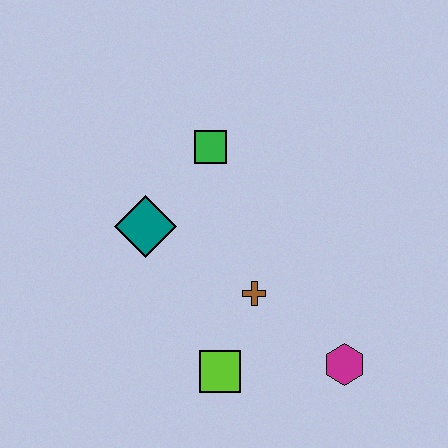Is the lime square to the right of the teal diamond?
Yes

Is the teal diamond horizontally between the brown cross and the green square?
No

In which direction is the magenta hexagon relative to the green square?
The magenta hexagon is below the green square.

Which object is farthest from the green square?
The magenta hexagon is farthest from the green square.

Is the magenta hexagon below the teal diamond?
Yes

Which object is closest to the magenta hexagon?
The brown cross is closest to the magenta hexagon.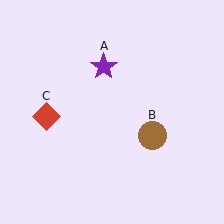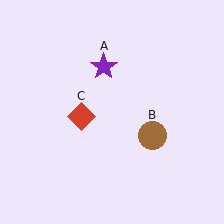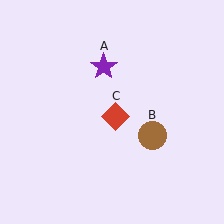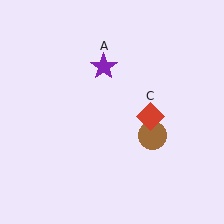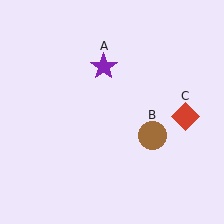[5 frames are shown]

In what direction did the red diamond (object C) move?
The red diamond (object C) moved right.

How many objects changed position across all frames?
1 object changed position: red diamond (object C).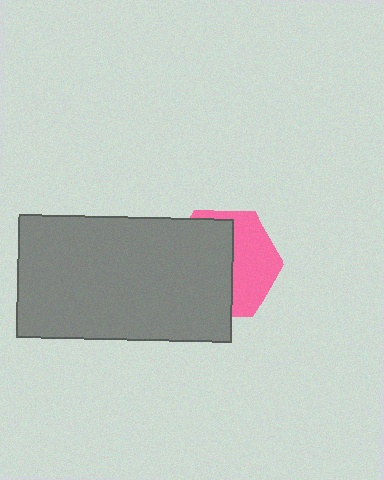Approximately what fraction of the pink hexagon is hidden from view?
Roughly 57% of the pink hexagon is hidden behind the gray rectangle.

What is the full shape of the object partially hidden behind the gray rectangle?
The partially hidden object is a pink hexagon.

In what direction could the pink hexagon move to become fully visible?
The pink hexagon could move right. That would shift it out from behind the gray rectangle entirely.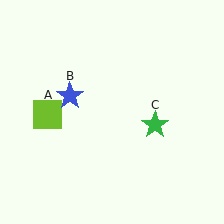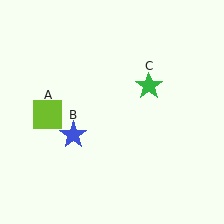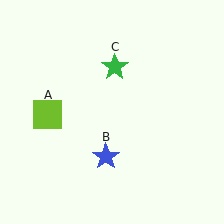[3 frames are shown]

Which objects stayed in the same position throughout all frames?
Lime square (object A) remained stationary.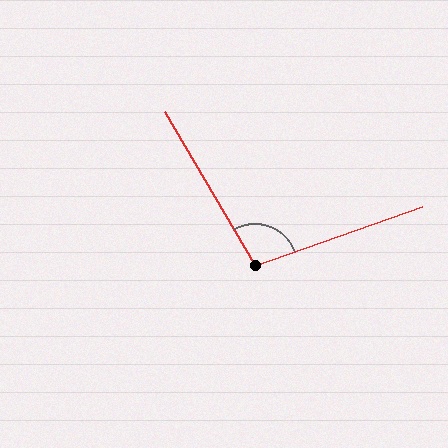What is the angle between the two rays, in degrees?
Approximately 101 degrees.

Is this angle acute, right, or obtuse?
It is obtuse.